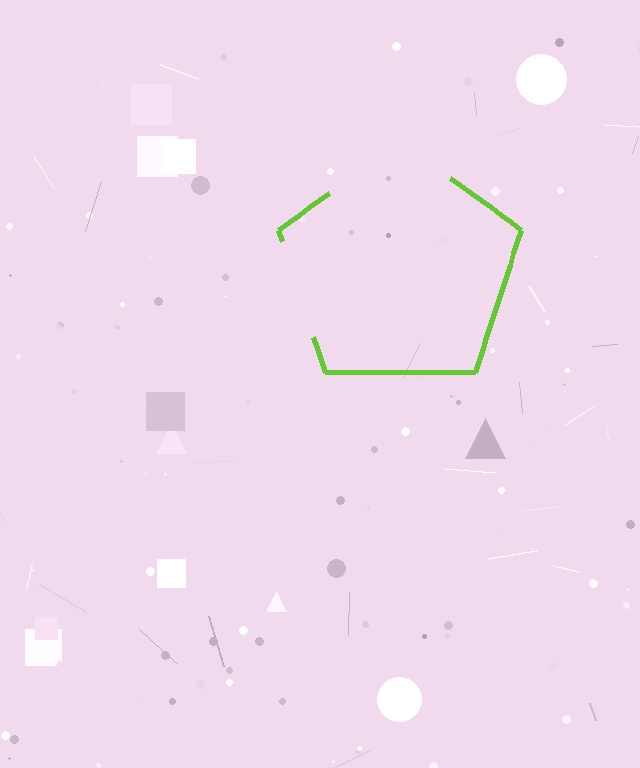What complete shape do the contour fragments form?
The contour fragments form a pentagon.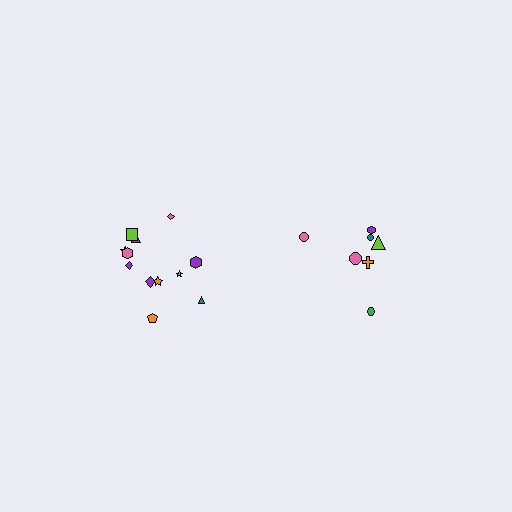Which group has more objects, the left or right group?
The left group.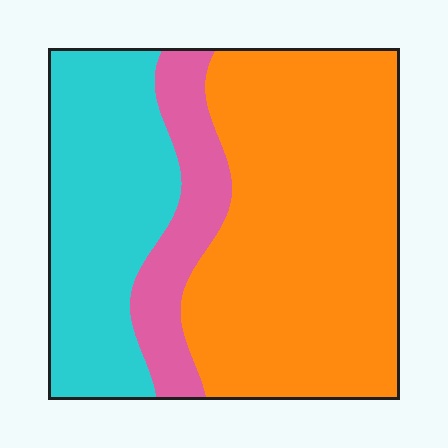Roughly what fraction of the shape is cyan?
Cyan takes up about one third (1/3) of the shape.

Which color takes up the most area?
Orange, at roughly 55%.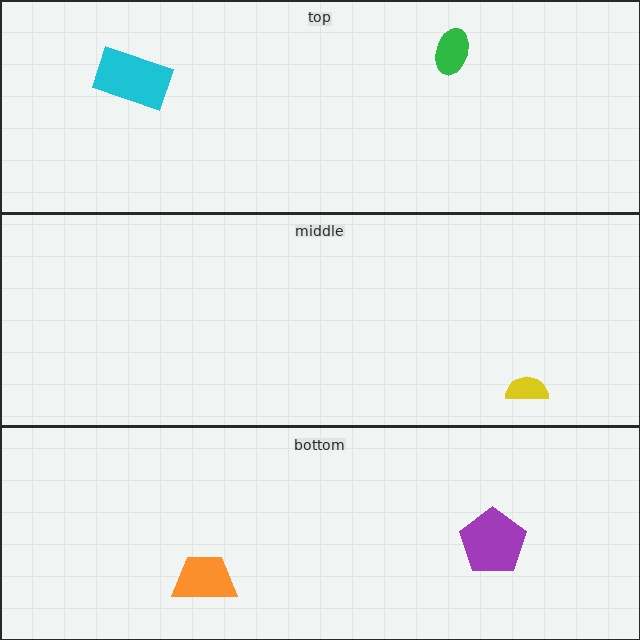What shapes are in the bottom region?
The purple pentagon, the orange trapezoid.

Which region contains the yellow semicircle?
The middle region.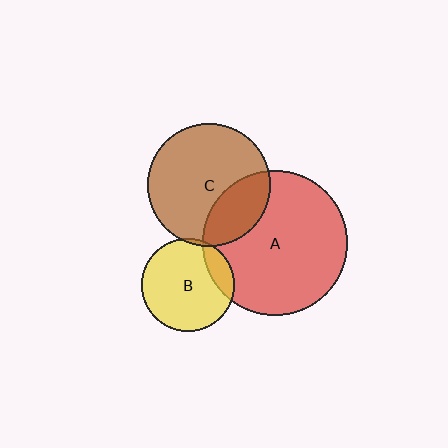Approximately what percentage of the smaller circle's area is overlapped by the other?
Approximately 5%.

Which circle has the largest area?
Circle A (red).